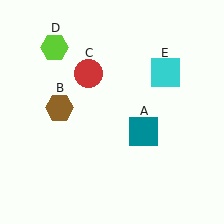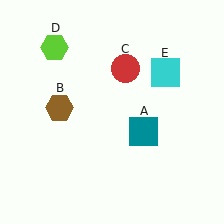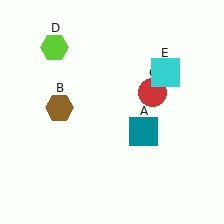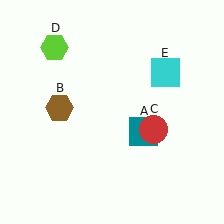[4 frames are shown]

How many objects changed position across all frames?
1 object changed position: red circle (object C).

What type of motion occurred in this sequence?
The red circle (object C) rotated clockwise around the center of the scene.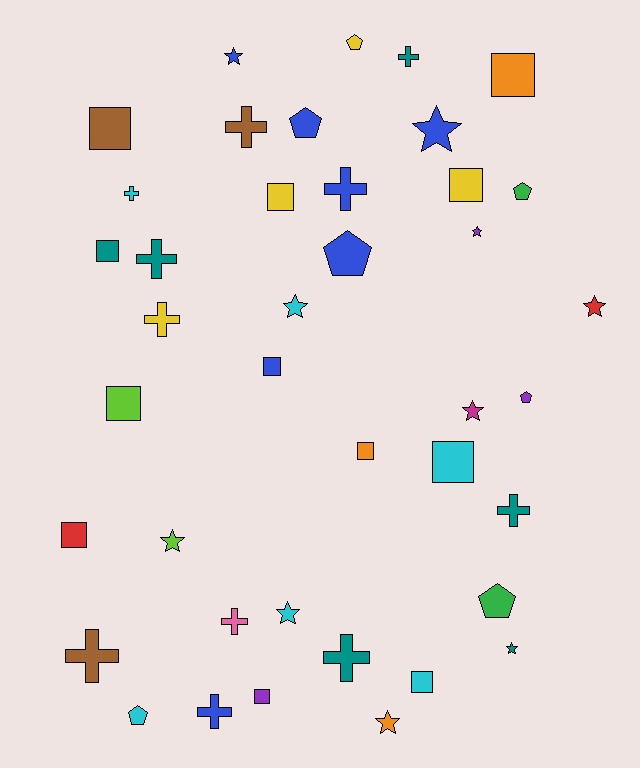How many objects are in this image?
There are 40 objects.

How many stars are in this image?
There are 10 stars.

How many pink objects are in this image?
There is 1 pink object.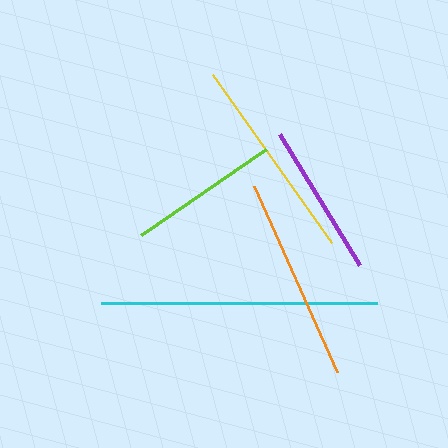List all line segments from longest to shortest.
From longest to shortest: cyan, yellow, orange, purple, lime.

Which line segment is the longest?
The cyan line is the longest at approximately 276 pixels.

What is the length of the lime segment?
The lime segment is approximately 152 pixels long.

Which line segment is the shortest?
The lime line is the shortest at approximately 152 pixels.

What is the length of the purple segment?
The purple segment is approximately 153 pixels long.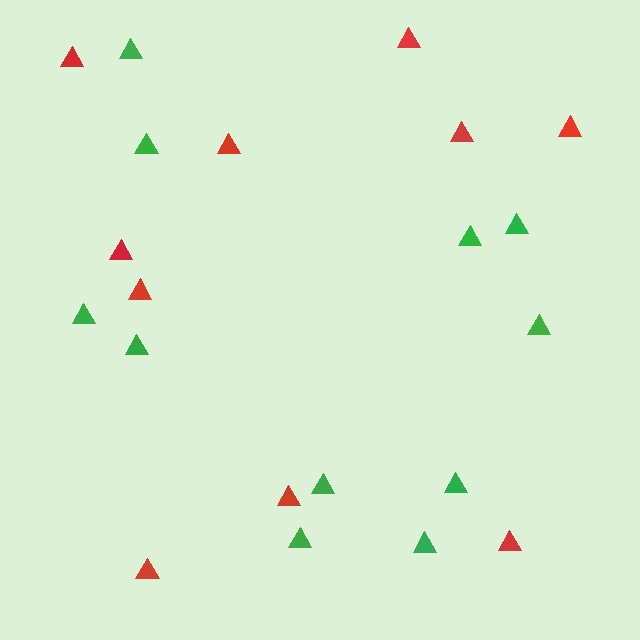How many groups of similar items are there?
There are 2 groups: one group of red triangles (10) and one group of green triangles (11).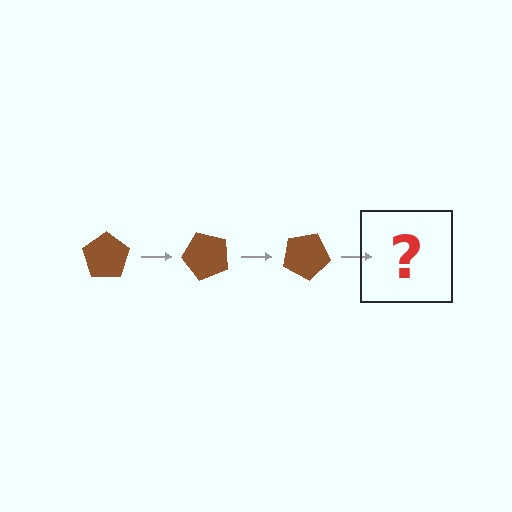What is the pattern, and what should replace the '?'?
The pattern is that the pentagon rotates 50 degrees each step. The '?' should be a brown pentagon rotated 150 degrees.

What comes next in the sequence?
The next element should be a brown pentagon rotated 150 degrees.